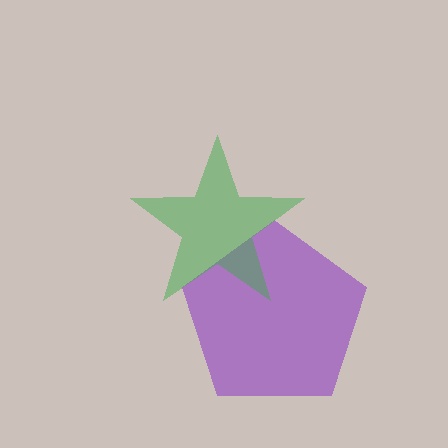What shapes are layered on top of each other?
The layered shapes are: a purple pentagon, a green star.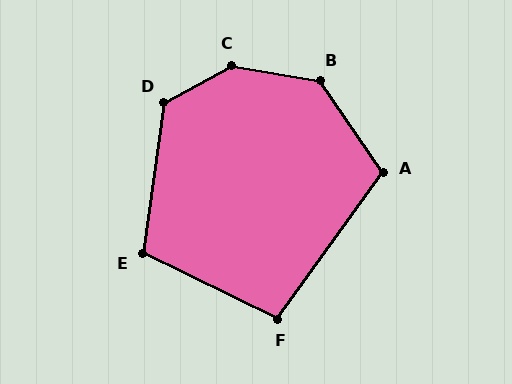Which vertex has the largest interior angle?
C, at approximately 142 degrees.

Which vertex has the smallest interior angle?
F, at approximately 100 degrees.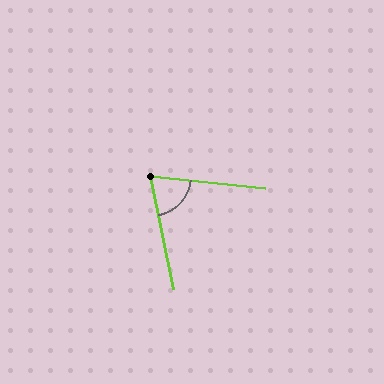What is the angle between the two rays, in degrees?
Approximately 72 degrees.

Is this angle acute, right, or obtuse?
It is acute.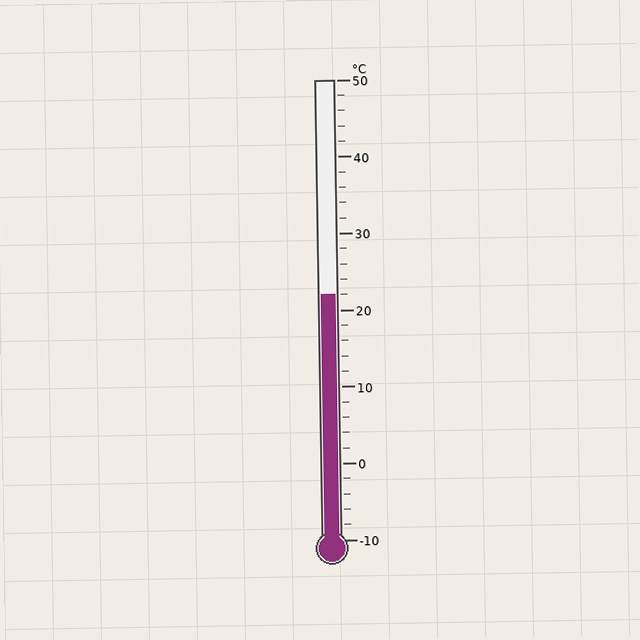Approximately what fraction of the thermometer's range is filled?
The thermometer is filled to approximately 55% of its range.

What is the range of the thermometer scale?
The thermometer scale ranges from -10°C to 50°C.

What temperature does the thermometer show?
The thermometer shows approximately 22°C.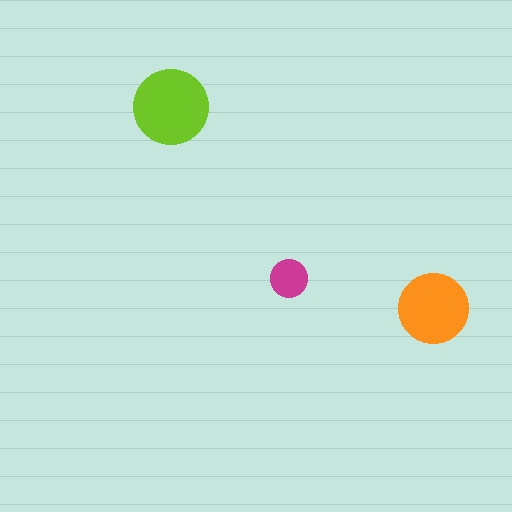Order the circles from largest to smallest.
the lime one, the orange one, the magenta one.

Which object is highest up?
The lime circle is topmost.